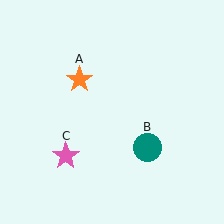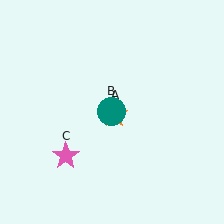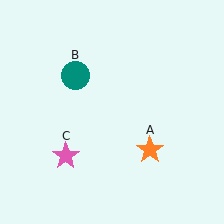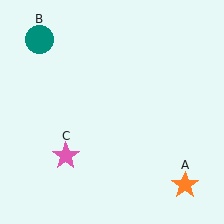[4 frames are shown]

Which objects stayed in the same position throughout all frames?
Pink star (object C) remained stationary.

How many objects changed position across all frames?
2 objects changed position: orange star (object A), teal circle (object B).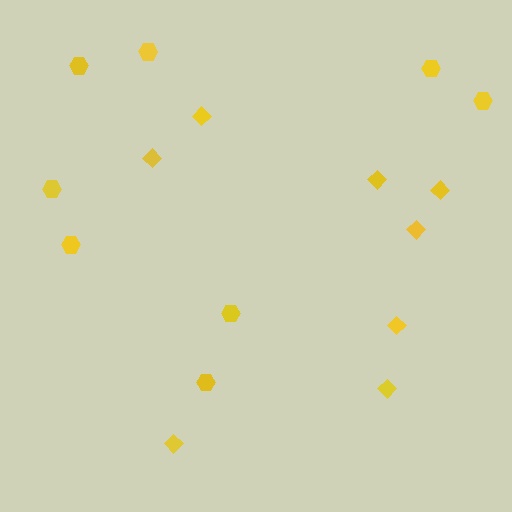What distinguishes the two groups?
There are 2 groups: one group of diamonds (8) and one group of hexagons (8).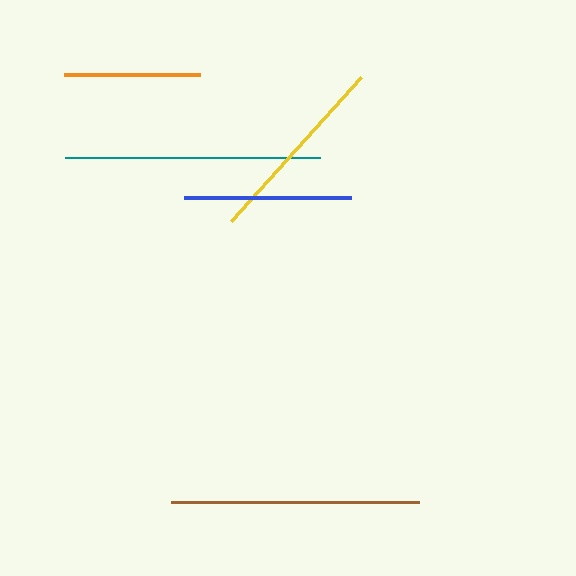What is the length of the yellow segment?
The yellow segment is approximately 194 pixels long.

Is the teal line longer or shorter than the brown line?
The teal line is longer than the brown line.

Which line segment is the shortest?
The orange line is the shortest at approximately 137 pixels.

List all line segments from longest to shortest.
From longest to shortest: teal, brown, yellow, blue, orange.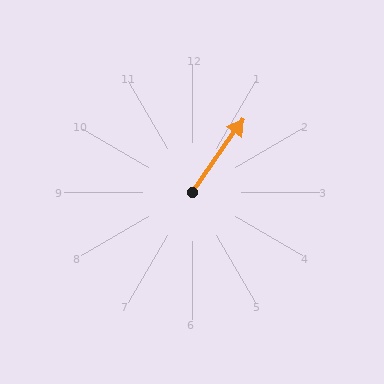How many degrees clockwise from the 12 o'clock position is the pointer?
Approximately 35 degrees.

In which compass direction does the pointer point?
Northeast.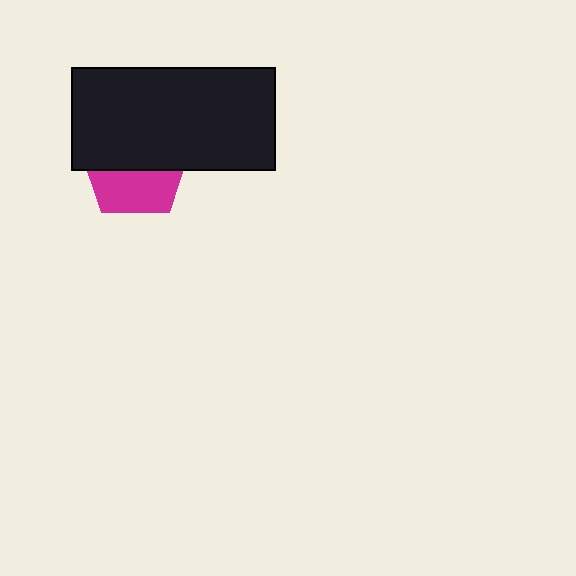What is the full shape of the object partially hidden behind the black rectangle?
The partially hidden object is a magenta pentagon.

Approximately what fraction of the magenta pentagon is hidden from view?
Roughly 58% of the magenta pentagon is hidden behind the black rectangle.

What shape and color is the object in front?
The object in front is a black rectangle.